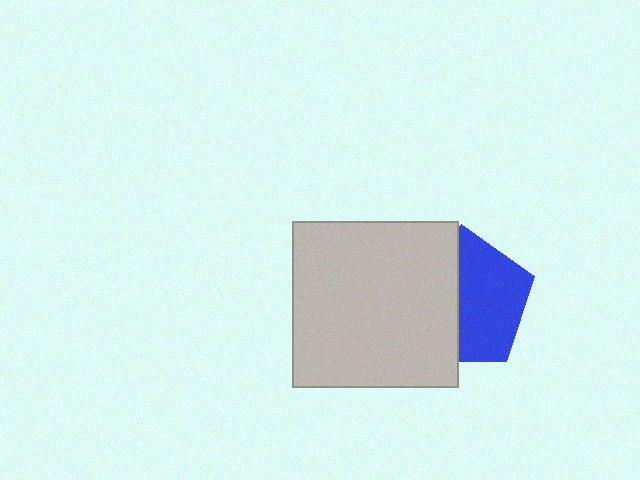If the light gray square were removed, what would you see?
You would see the complete blue pentagon.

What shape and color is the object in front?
The object in front is a light gray square.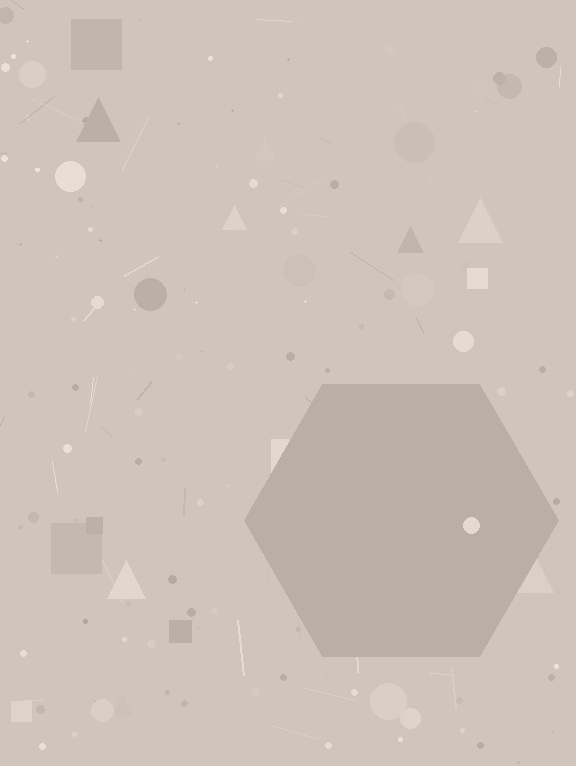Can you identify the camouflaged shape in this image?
The camouflaged shape is a hexagon.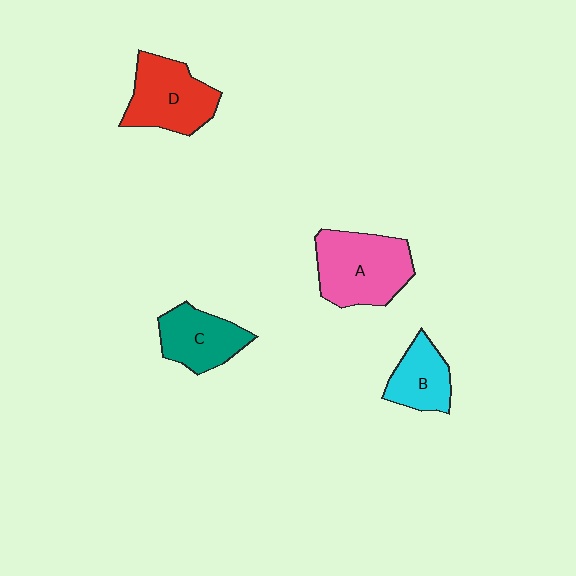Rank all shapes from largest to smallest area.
From largest to smallest: A (pink), D (red), C (teal), B (cyan).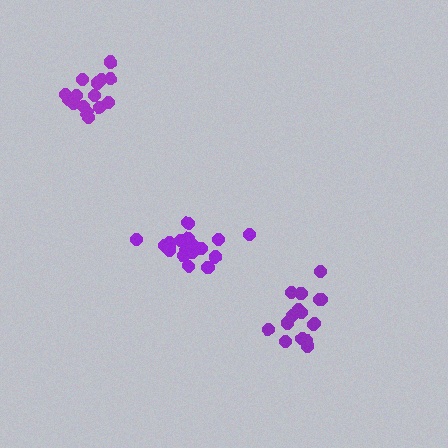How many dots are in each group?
Group 1: 20 dots, Group 2: 16 dots, Group 3: 16 dots (52 total).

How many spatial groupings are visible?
There are 3 spatial groupings.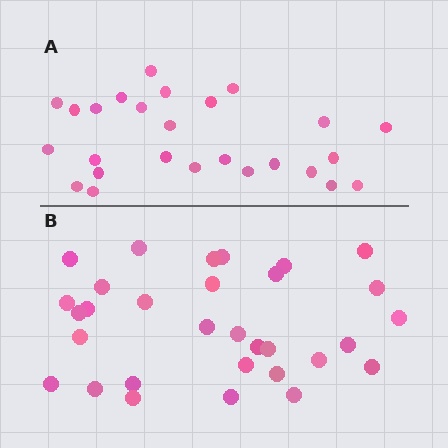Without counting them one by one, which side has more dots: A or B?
Region B (the bottom region) has more dots.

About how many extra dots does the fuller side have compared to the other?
Region B has about 5 more dots than region A.